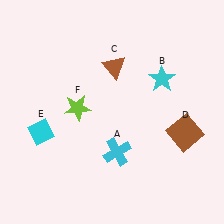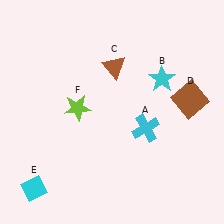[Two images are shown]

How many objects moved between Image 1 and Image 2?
3 objects moved between the two images.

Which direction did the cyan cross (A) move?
The cyan cross (A) moved right.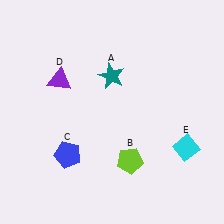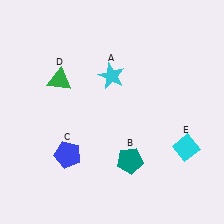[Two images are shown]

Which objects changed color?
A changed from teal to cyan. B changed from lime to teal. D changed from purple to green.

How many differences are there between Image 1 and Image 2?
There are 3 differences between the two images.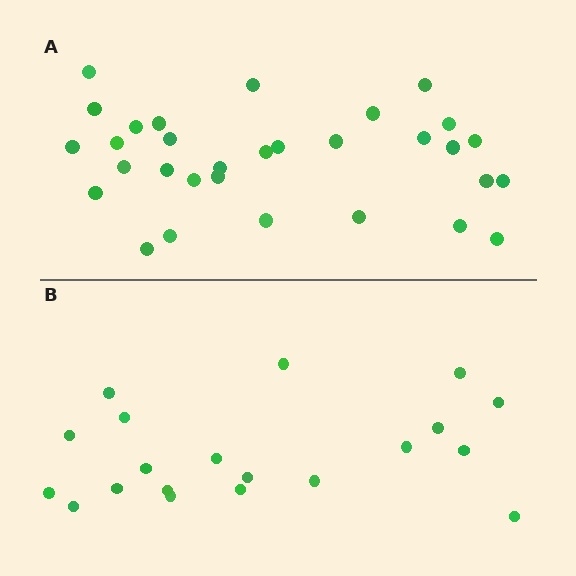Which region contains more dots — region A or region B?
Region A (the top region) has more dots.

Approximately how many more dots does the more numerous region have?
Region A has roughly 12 or so more dots than region B.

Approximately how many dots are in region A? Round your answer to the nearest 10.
About 30 dots. (The exact count is 31, which rounds to 30.)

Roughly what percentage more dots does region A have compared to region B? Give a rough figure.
About 55% more.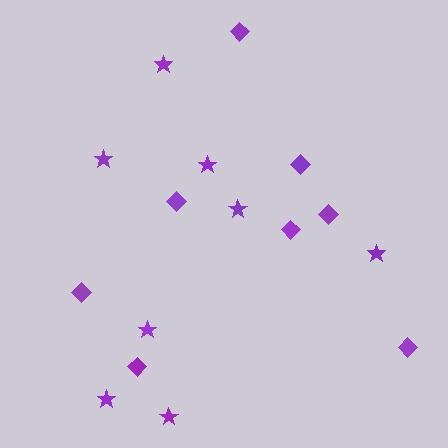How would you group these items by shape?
There are 2 groups: one group of stars (8) and one group of diamonds (8).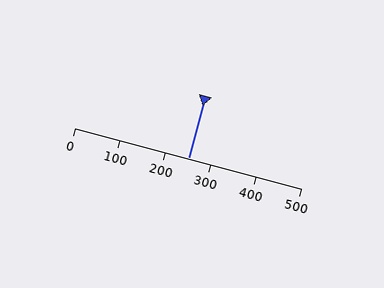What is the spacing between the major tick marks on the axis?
The major ticks are spaced 100 apart.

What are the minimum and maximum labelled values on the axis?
The axis runs from 0 to 500.